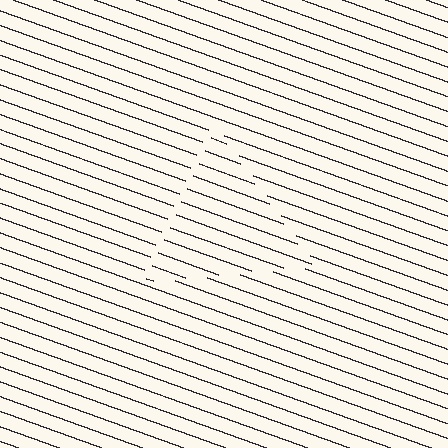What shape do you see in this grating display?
An illusory triangle. The interior of the shape contains the same grating, shifted by half a period — the contour is defined by the phase discontinuity where line-ends from the inner and outer gratings abut.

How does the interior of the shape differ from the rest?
The interior of the shape contains the same grating, shifted by half a period — the contour is defined by the phase discontinuity where line-ends from the inner and outer gratings abut.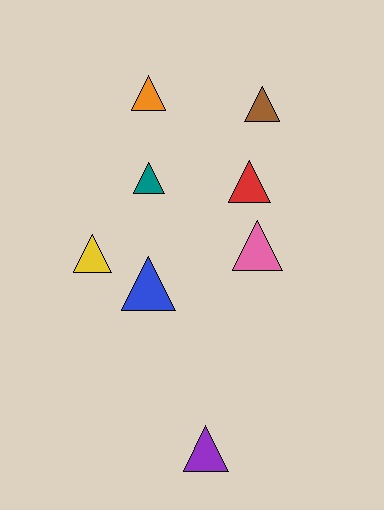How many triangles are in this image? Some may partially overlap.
There are 8 triangles.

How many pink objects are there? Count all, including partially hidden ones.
There is 1 pink object.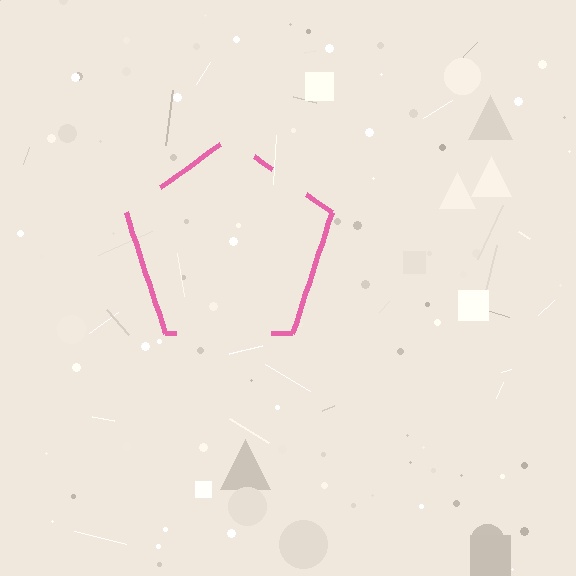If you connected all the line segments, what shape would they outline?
They would outline a pentagon.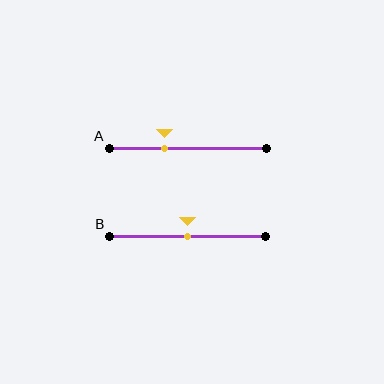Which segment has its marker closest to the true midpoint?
Segment B has its marker closest to the true midpoint.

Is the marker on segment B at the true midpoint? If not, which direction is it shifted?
Yes, the marker on segment B is at the true midpoint.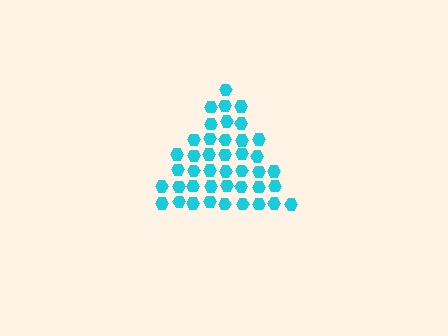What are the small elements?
The small elements are hexagons.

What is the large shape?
The large shape is a triangle.